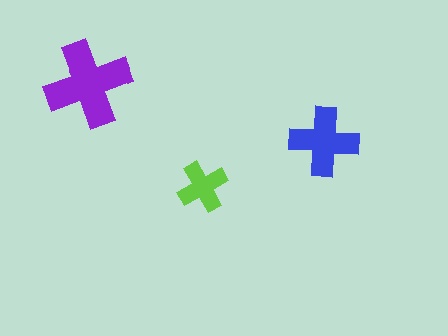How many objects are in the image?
There are 3 objects in the image.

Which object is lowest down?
The lime cross is bottommost.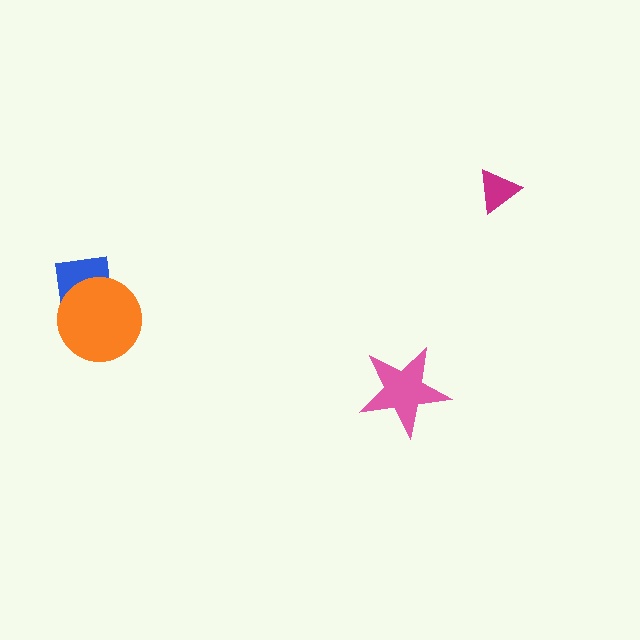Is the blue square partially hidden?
Yes, it is partially covered by another shape.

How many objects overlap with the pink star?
0 objects overlap with the pink star.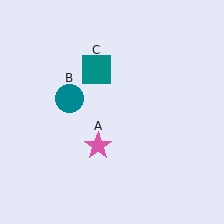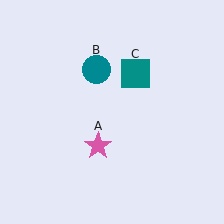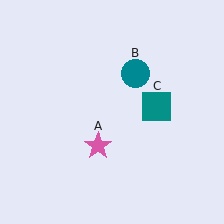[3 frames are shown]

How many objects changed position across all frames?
2 objects changed position: teal circle (object B), teal square (object C).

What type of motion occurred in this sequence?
The teal circle (object B), teal square (object C) rotated clockwise around the center of the scene.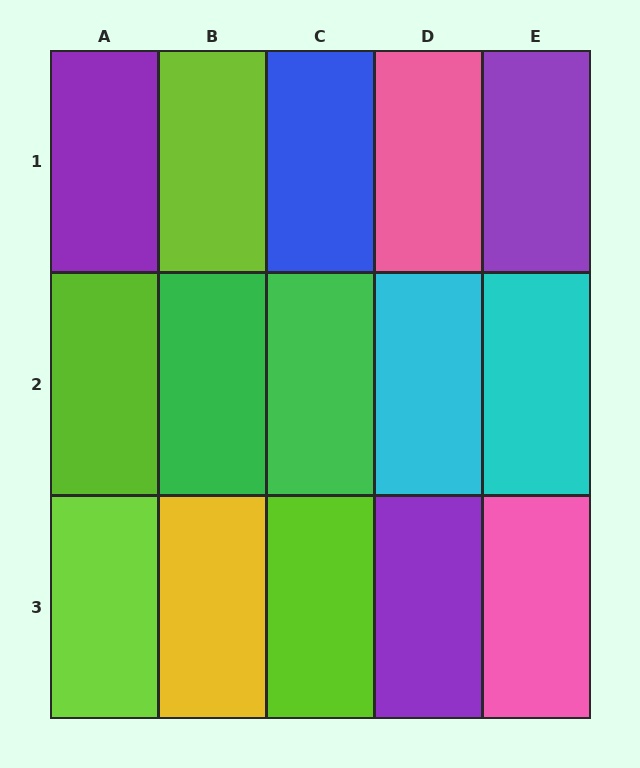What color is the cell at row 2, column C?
Green.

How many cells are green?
2 cells are green.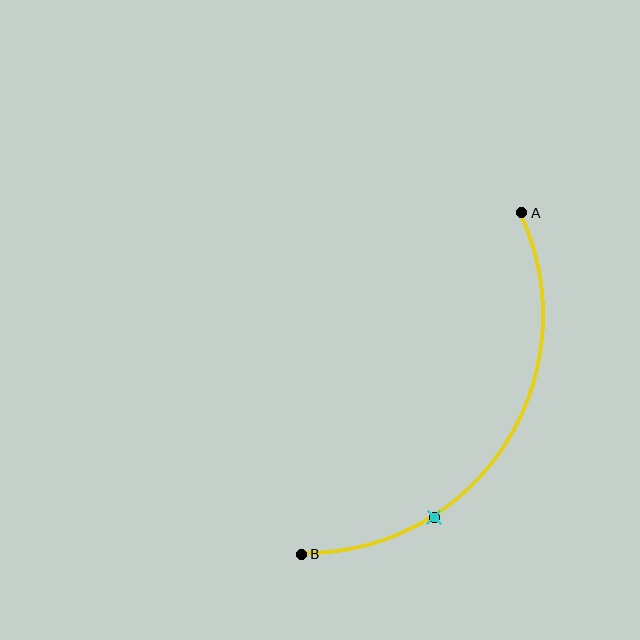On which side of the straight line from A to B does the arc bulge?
The arc bulges to the right of the straight line connecting A and B.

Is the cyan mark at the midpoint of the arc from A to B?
No. The cyan mark lies on the arc but is closer to endpoint B. The arc midpoint would be at the point on the curve equidistant along the arc from both A and B.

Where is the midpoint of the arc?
The arc midpoint is the point on the curve farthest from the straight line joining A and B. It sits to the right of that line.